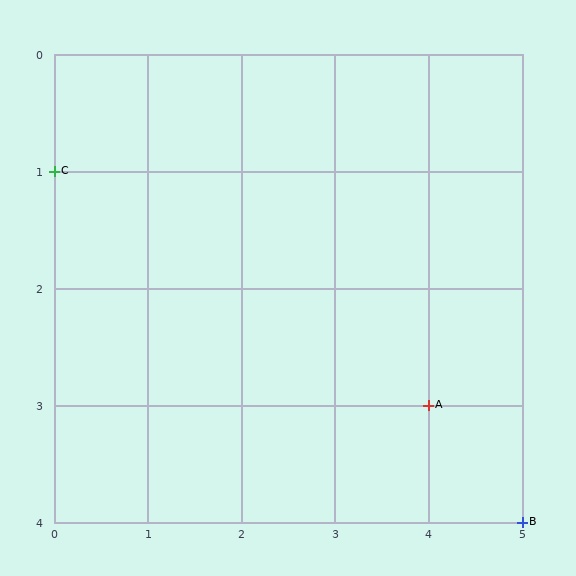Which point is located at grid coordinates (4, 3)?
Point A is at (4, 3).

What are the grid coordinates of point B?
Point B is at grid coordinates (5, 4).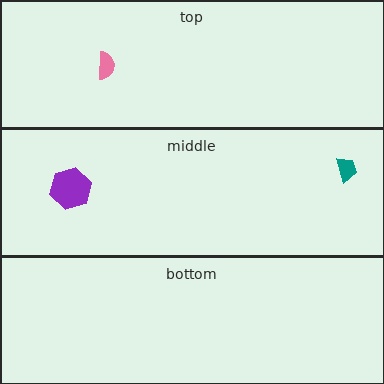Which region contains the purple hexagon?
The middle region.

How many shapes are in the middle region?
2.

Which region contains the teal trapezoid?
The middle region.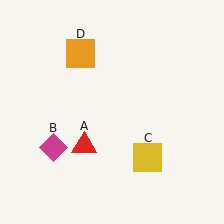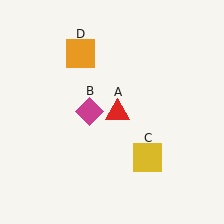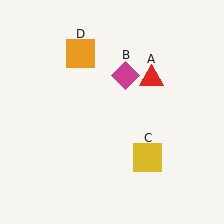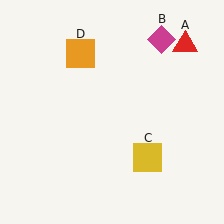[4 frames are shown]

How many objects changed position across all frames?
2 objects changed position: red triangle (object A), magenta diamond (object B).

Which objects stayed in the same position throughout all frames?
Yellow square (object C) and orange square (object D) remained stationary.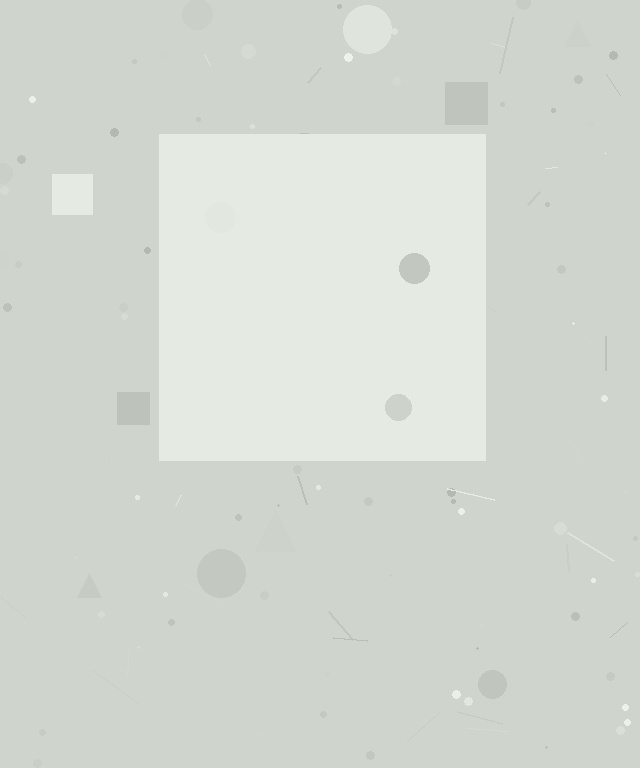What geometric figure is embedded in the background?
A square is embedded in the background.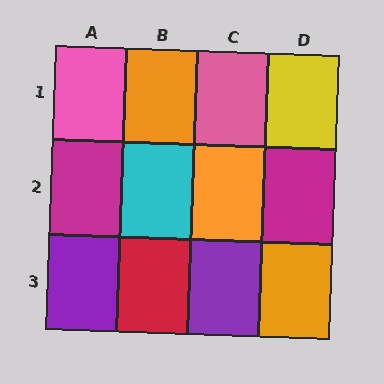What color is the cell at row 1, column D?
Yellow.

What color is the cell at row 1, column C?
Pink.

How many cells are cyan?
1 cell is cyan.